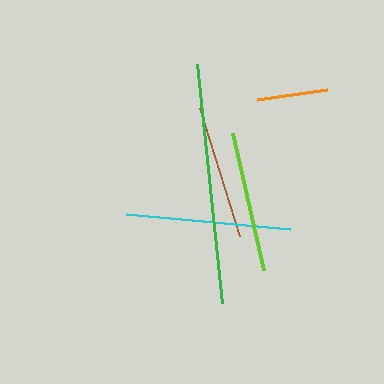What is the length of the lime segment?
The lime segment is approximately 140 pixels long.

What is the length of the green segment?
The green segment is approximately 241 pixels long.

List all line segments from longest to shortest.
From longest to shortest: green, cyan, lime, brown, orange.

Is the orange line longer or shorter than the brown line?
The brown line is longer than the orange line.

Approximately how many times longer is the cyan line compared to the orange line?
The cyan line is approximately 2.3 times the length of the orange line.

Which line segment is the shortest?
The orange line is the shortest at approximately 71 pixels.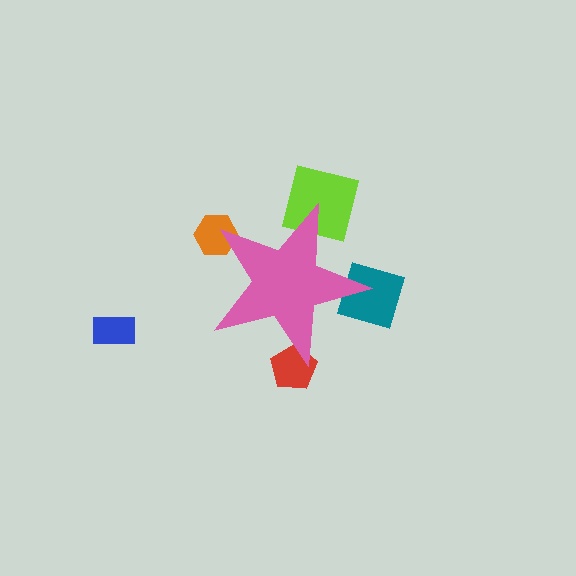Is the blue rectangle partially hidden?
No, the blue rectangle is fully visible.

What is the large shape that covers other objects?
A pink star.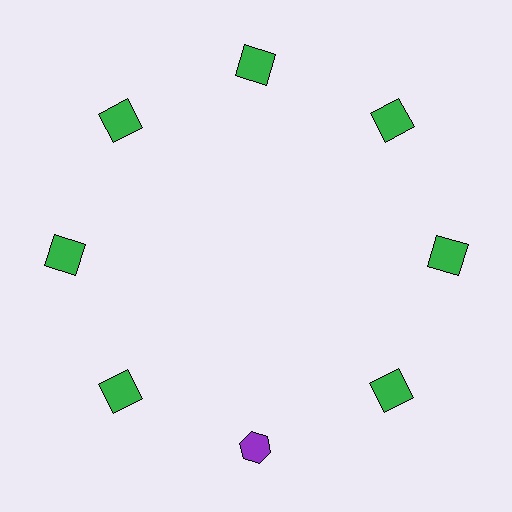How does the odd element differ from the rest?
It differs in both color (purple instead of green) and shape (hexagon instead of square).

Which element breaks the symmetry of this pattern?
The purple hexagon at roughly the 6 o'clock position breaks the symmetry. All other shapes are green squares.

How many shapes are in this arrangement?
There are 8 shapes arranged in a ring pattern.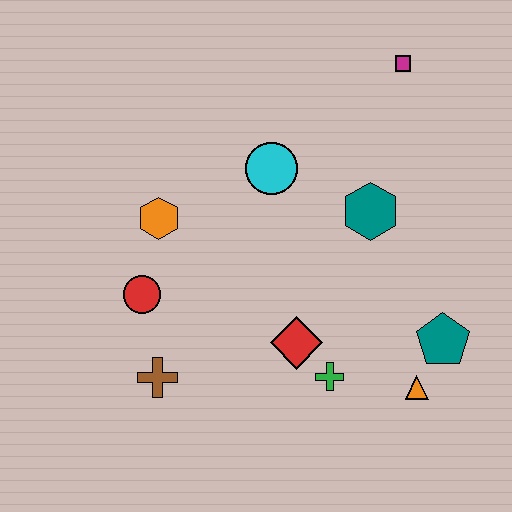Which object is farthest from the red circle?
The magenta square is farthest from the red circle.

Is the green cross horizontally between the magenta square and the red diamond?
Yes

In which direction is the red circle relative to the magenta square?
The red circle is to the left of the magenta square.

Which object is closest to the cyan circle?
The teal hexagon is closest to the cyan circle.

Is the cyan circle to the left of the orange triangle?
Yes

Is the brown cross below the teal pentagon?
Yes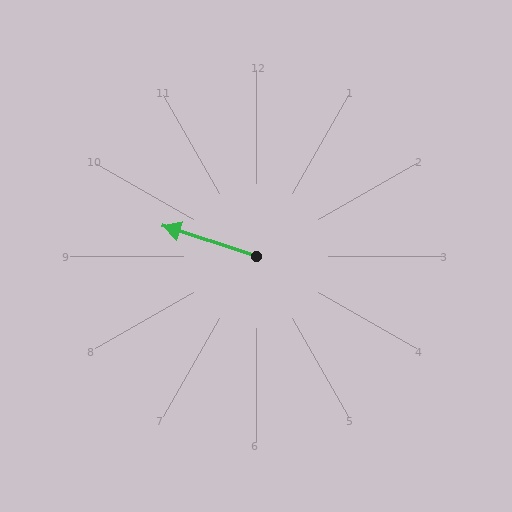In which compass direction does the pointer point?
West.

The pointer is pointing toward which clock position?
Roughly 10 o'clock.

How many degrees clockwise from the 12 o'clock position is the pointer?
Approximately 288 degrees.